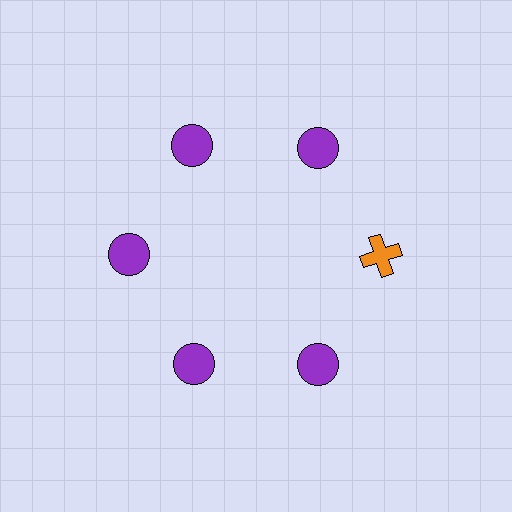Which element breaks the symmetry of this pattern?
The orange cross at roughly the 3 o'clock position breaks the symmetry. All other shapes are purple circles.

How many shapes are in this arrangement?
There are 6 shapes arranged in a ring pattern.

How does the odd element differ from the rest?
It differs in both color (orange instead of purple) and shape (cross instead of circle).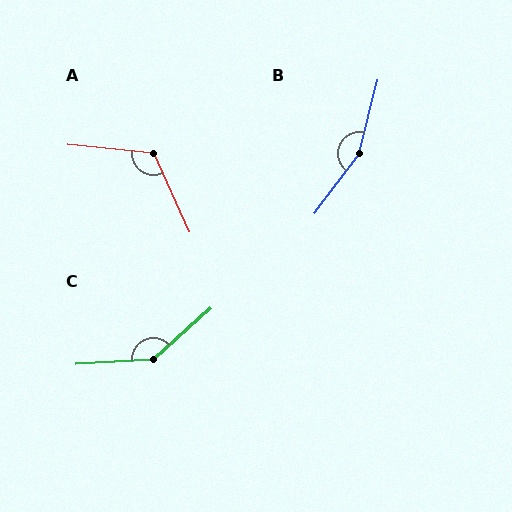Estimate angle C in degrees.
Approximately 142 degrees.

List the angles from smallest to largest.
A (120°), C (142°), B (158°).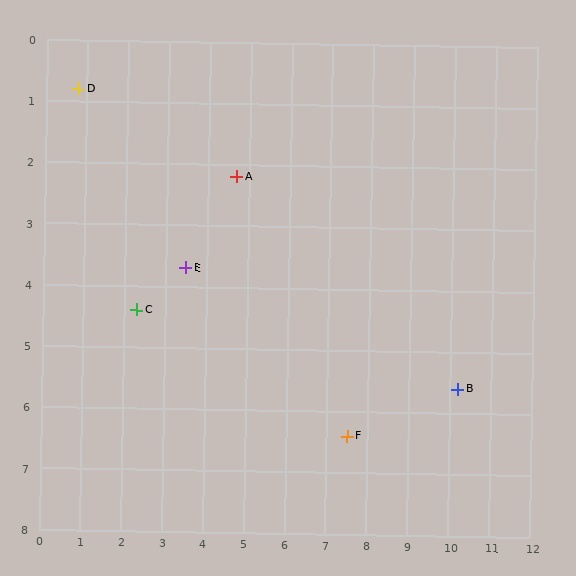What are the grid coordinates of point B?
Point B is at approximately (10.2, 5.6).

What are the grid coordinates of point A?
Point A is at approximately (4.7, 2.2).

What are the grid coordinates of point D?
Point D is at approximately (0.8, 0.8).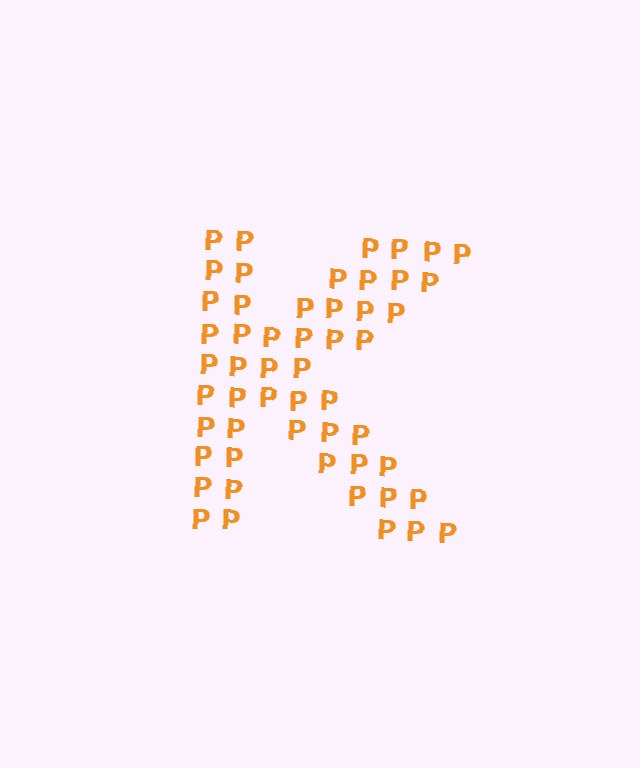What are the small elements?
The small elements are letter P's.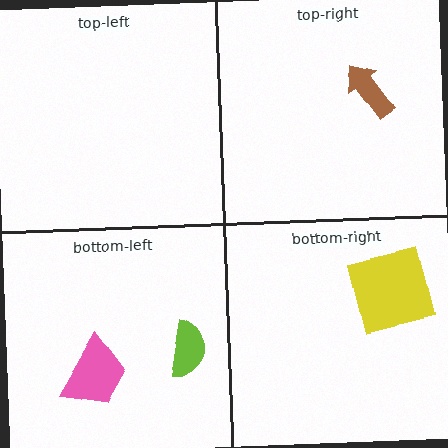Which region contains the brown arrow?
The top-right region.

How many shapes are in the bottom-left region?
2.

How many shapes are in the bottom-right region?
1.